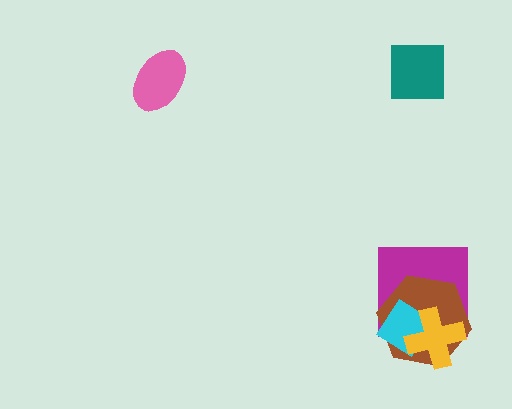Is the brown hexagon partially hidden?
Yes, it is partially covered by another shape.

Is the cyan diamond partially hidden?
Yes, it is partially covered by another shape.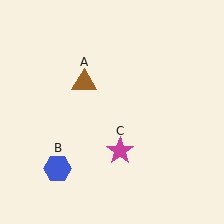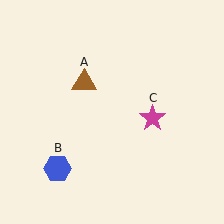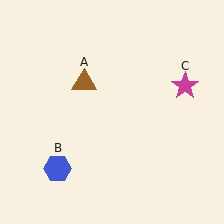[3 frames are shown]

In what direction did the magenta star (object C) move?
The magenta star (object C) moved up and to the right.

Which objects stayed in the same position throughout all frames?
Brown triangle (object A) and blue hexagon (object B) remained stationary.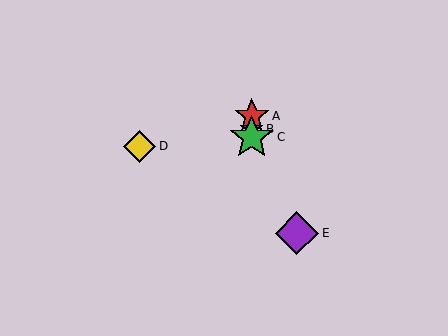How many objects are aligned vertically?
3 objects (A, B, C) are aligned vertically.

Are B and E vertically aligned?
No, B is at x≈252 and E is at x≈297.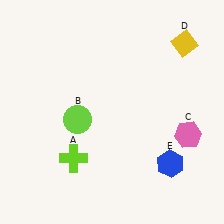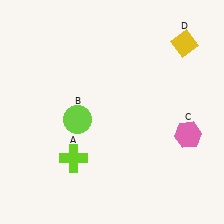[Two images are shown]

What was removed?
The blue hexagon (E) was removed in Image 2.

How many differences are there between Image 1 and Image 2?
There is 1 difference between the two images.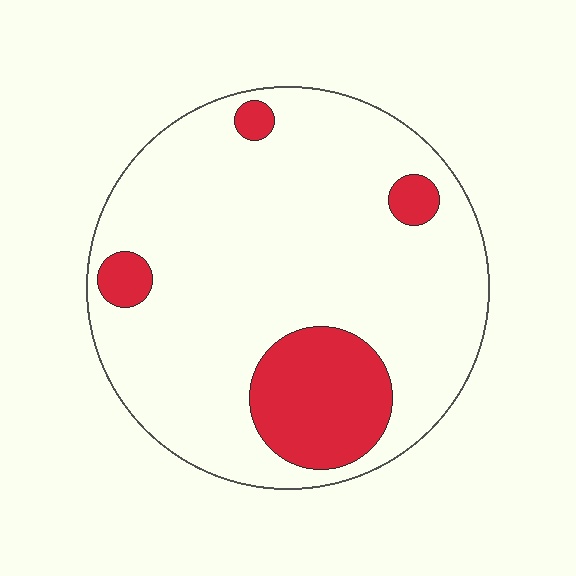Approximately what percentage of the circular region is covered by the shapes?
Approximately 15%.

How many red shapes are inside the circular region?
4.